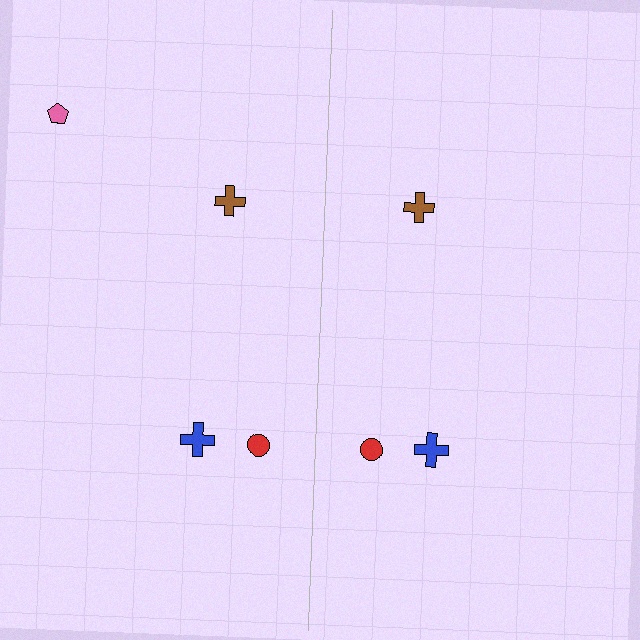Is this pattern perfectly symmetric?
No, the pattern is not perfectly symmetric. A pink pentagon is missing from the right side.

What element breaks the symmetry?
A pink pentagon is missing from the right side.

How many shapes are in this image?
There are 7 shapes in this image.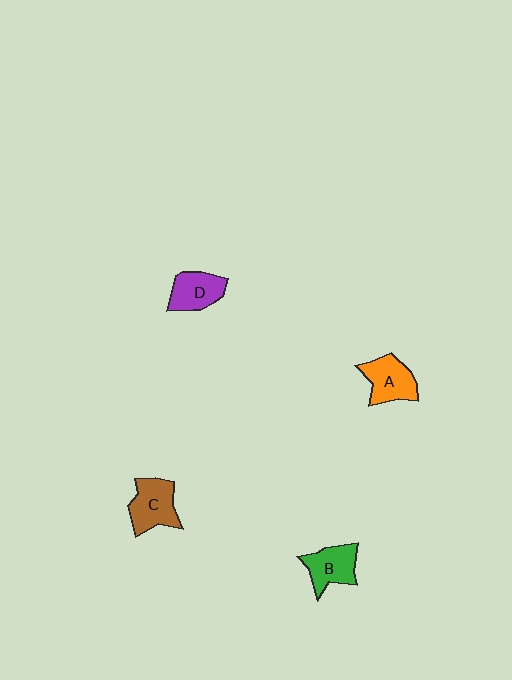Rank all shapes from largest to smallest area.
From largest to smallest: C (brown), A (orange), B (green), D (purple).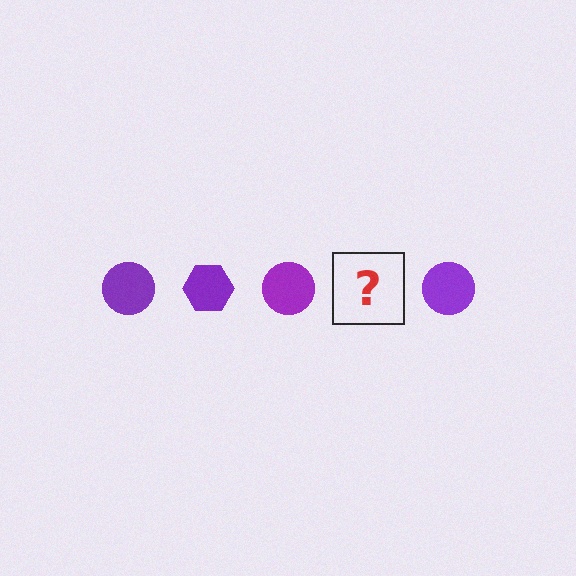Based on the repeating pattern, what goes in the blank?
The blank should be a purple hexagon.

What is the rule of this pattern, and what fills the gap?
The rule is that the pattern cycles through circle, hexagon shapes in purple. The gap should be filled with a purple hexagon.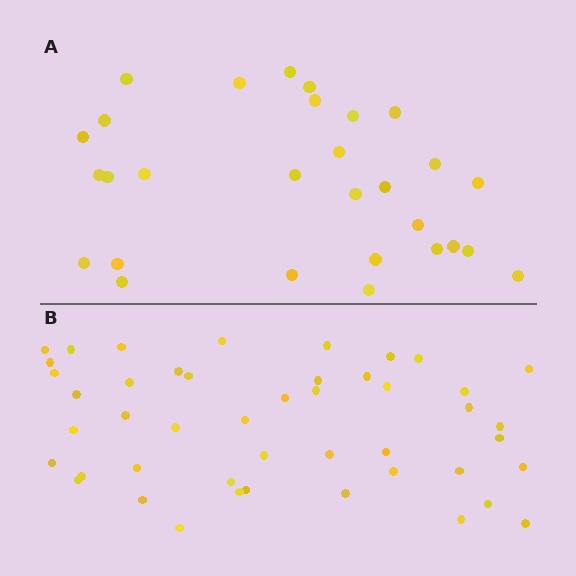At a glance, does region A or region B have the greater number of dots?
Region B (the bottom region) has more dots.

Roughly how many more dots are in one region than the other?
Region B has approximately 15 more dots than region A.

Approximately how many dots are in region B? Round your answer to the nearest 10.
About 50 dots. (The exact count is 46, which rounds to 50.)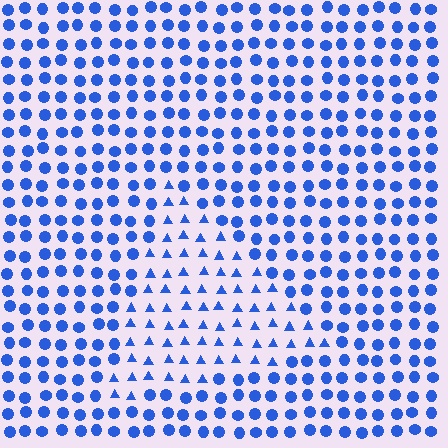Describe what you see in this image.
The image is filled with small blue elements arranged in a uniform grid. A triangle-shaped region contains triangles, while the surrounding area contains circles. The boundary is defined purely by the change in element shape.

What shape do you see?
I see a triangle.